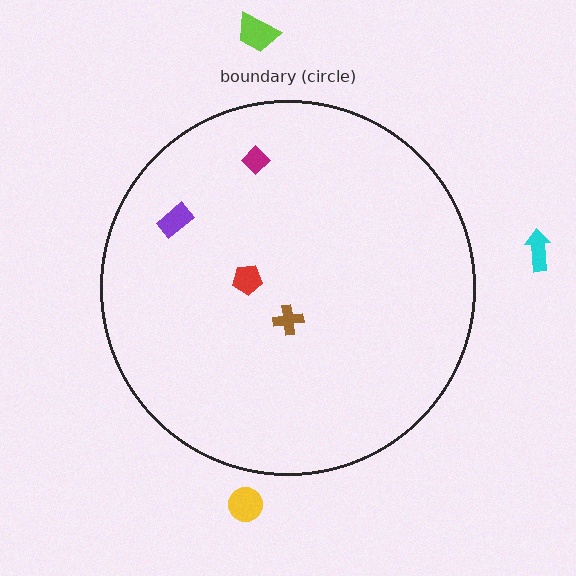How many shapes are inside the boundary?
4 inside, 3 outside.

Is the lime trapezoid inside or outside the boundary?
Outside.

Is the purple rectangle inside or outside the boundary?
Inside.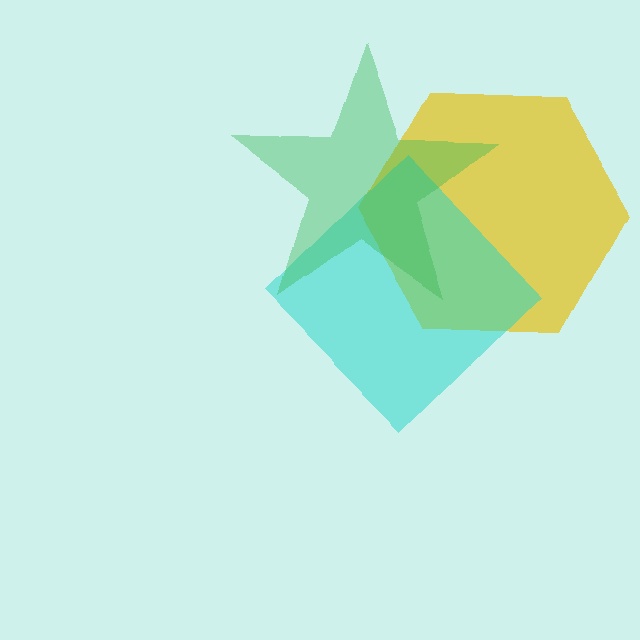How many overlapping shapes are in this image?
There are 3 overlapping shapes in the image.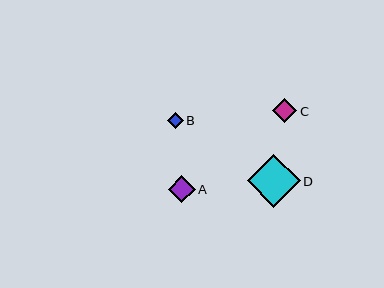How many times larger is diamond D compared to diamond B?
Diamond D is approximately 3.2 times the size of diamond B.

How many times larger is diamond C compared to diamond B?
Diamond C is approximately 1.5 times the size of diamond B.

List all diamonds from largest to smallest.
From largest to smallest: D, A, C, B.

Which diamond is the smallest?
Diamond B is the smallest with a size of approximately 16 pixels.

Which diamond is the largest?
Diamond D is the largest with a size of approximately 52 pixels.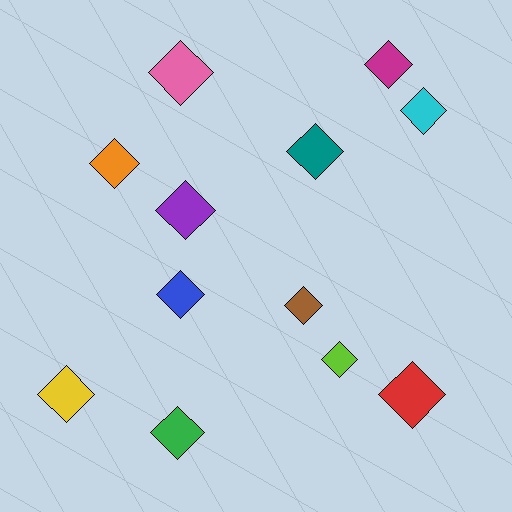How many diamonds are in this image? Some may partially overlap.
There are 12 diamonds.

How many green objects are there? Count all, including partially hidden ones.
There is 1 green object.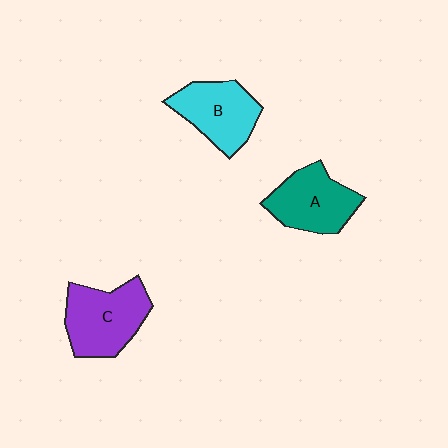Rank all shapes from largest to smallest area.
From largest to smallest: C (purple), A (teal), B (cyan).